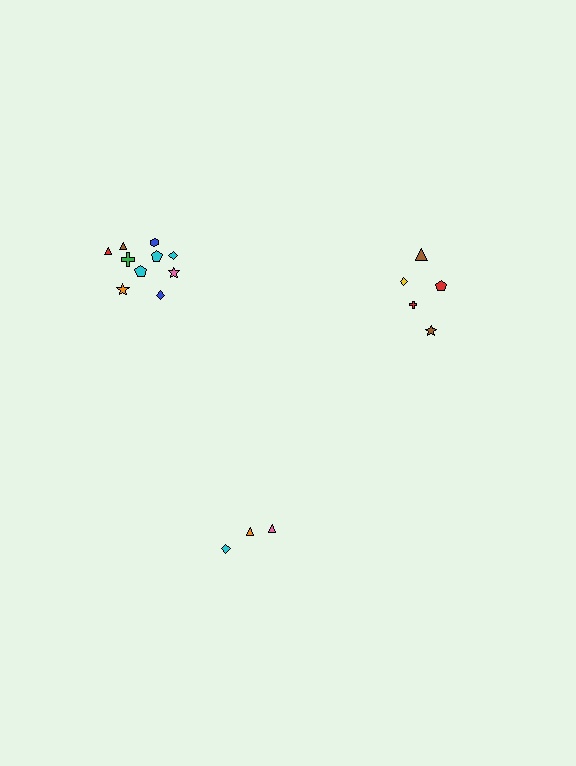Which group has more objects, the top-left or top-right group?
The top-left group.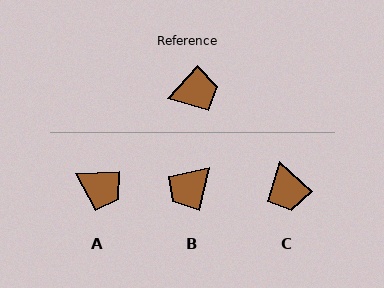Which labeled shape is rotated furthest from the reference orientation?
B, about 150 degrees away.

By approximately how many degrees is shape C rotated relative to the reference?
Approximately 90 degrees clockwise.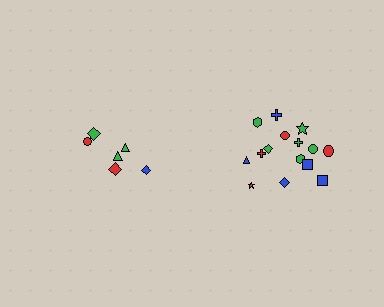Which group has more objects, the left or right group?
The right group.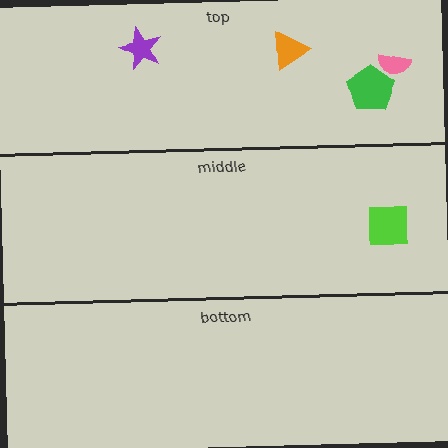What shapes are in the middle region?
The lime square.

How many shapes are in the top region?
4.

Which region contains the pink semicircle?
The top region.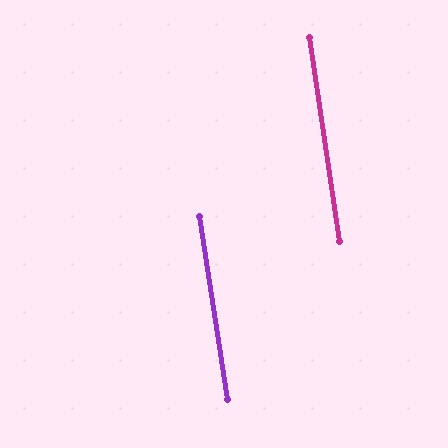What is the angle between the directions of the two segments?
Approximately 0 degrees.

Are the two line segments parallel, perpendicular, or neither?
Parallel — their directions differ by only 0.4°.